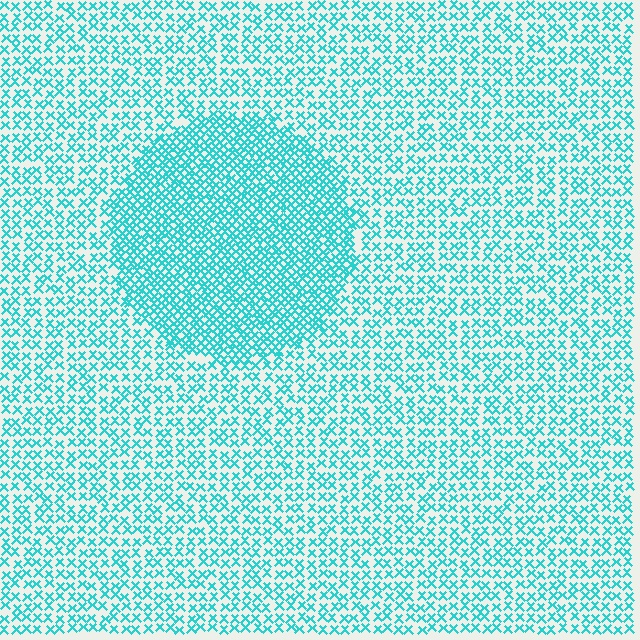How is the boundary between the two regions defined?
The boundary is defined by a change in element density (approximately 1.9x ratio). All elements are the same color, size, and shape.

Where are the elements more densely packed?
The elements are more densely packed inside the circle boundary.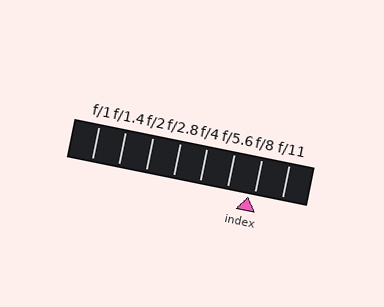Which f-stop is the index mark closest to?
The index mark is closest to f/8.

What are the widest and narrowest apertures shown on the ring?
The widest aperture shown is f/1 and the narrowest is f/11.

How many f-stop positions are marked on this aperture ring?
There are 8 f-stop positions marked.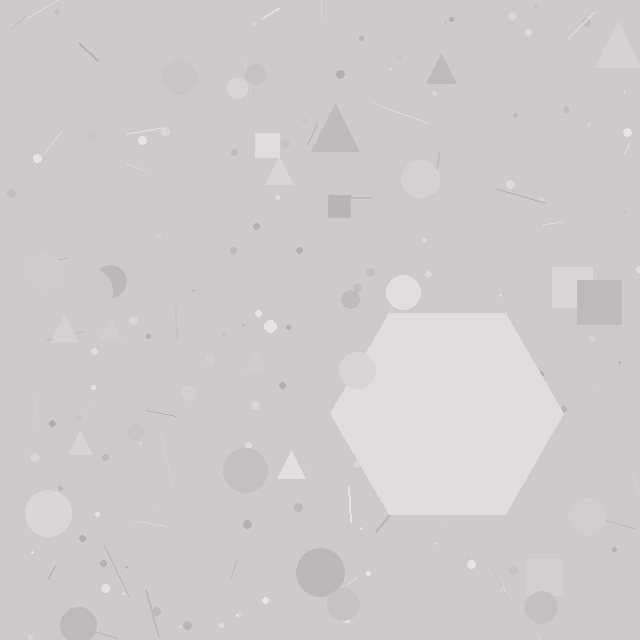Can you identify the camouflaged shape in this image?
The camouflaged shape is a hexagon.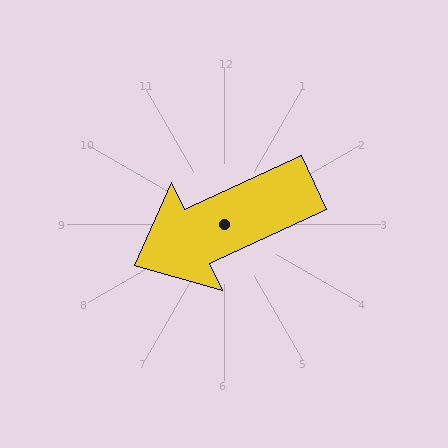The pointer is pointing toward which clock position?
Roughly 8 o'clock.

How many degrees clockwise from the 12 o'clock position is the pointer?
Approximately 245 degrees.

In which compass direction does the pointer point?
Southwest.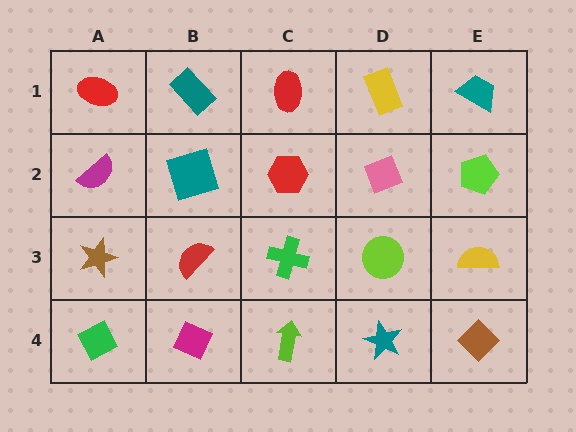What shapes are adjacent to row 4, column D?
A lime circle (row 3, column D), a lime arrow (row 4, column C), a brown diamond (row 4, column E).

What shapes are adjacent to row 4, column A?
A brown star (row 3, column A), a magenta diamond (row 4, column B).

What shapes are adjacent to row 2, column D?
A yellow rectangle (row 1, column D), a lime circle (row 3, column D), a red hexagon (row 2, column C), a lime pentagon (row 2, column E).